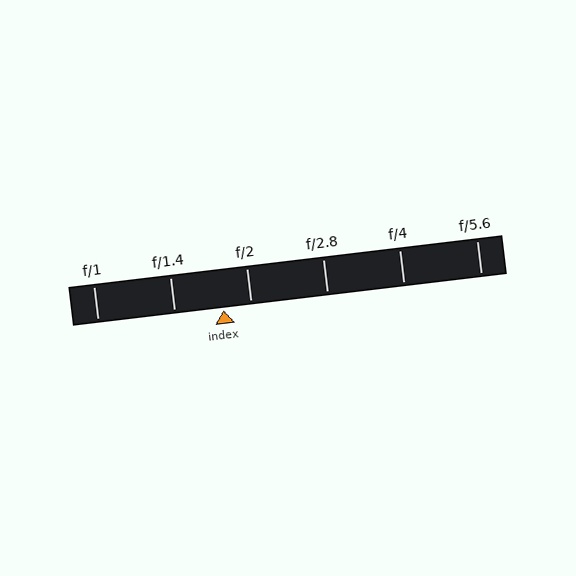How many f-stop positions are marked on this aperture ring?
There are 6 f-stop positions marked.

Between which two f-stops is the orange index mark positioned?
The index mark is between f/1.4 and f/2.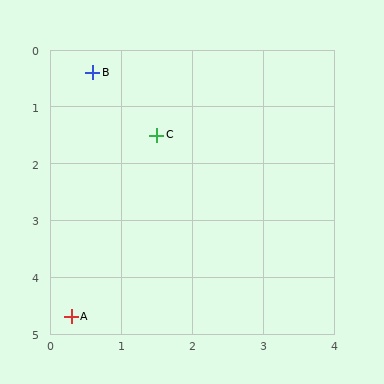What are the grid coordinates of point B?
Point B is at approximately (0.6, 0.4).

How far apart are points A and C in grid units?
Points A and C are about 3.4 grid units apart.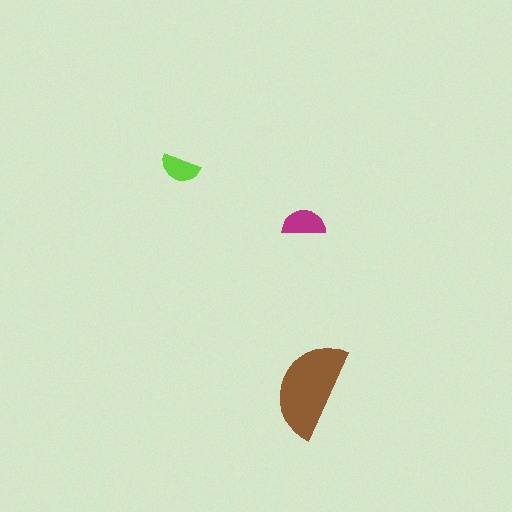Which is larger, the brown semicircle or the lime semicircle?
The brown one.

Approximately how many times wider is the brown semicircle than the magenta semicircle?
About 2 times wider.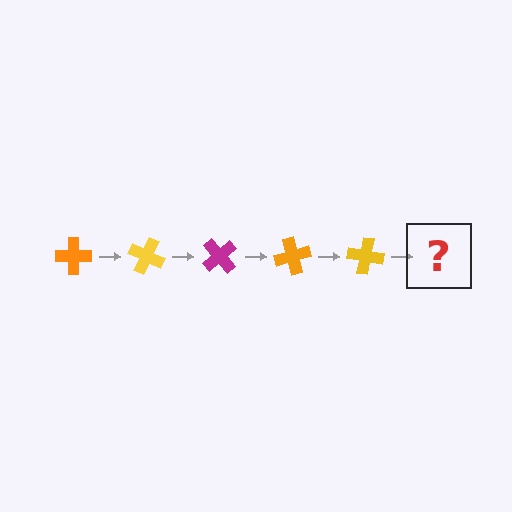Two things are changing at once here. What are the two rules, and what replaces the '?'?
The two rules are that it rotates 25 degrees each step and the color cycles through orange, yellow, and magenta. The '?' should be a magenta cross, rotated 125 degrees from the start.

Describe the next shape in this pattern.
It should be a magenta cross, rotated 125 degrees from the start.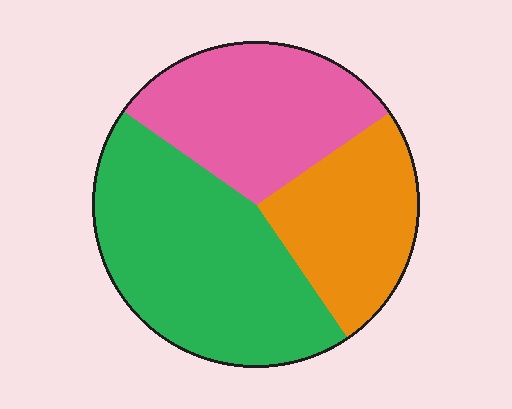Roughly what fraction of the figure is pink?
Pink covers about 30% of the figure.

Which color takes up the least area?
Orange, at roughly 25%.